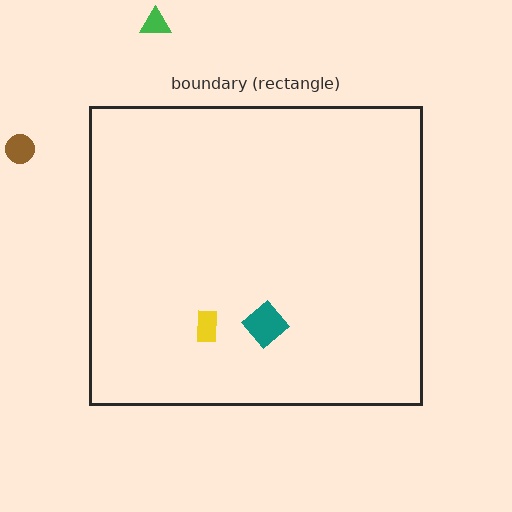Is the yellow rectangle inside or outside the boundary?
Inside.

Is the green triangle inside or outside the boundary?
Outside.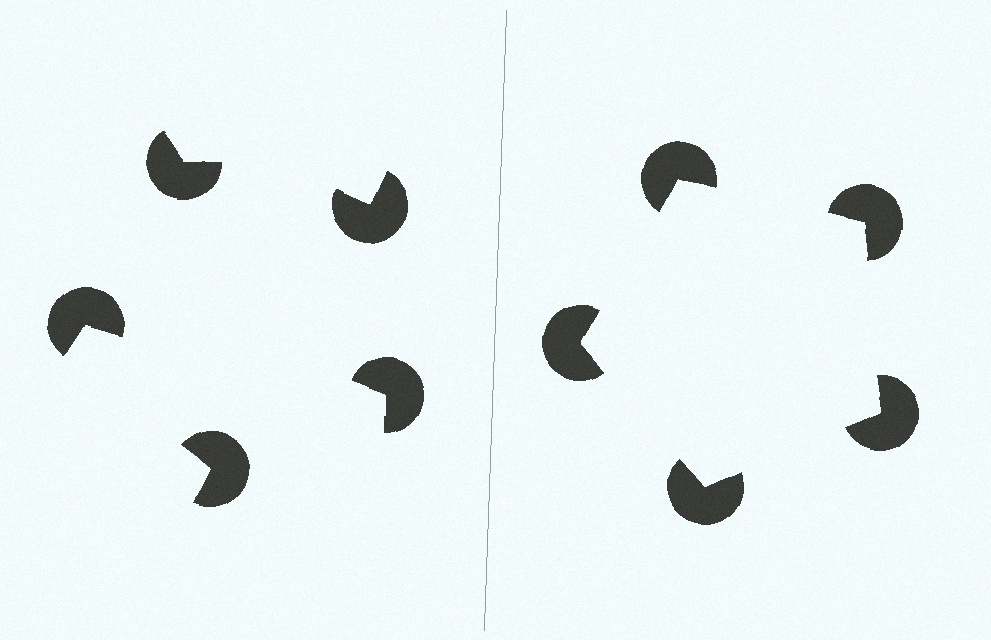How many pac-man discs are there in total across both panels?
10 — 5 on each side.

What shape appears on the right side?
An illusory pentagon.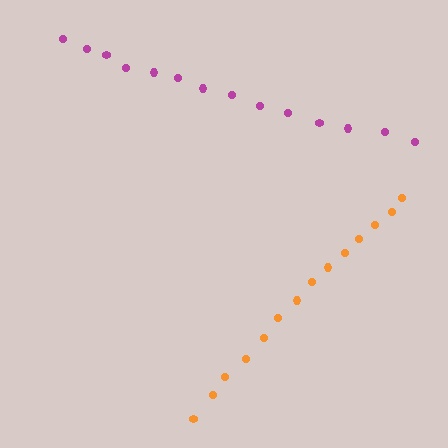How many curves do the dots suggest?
There are 2 distinct paths.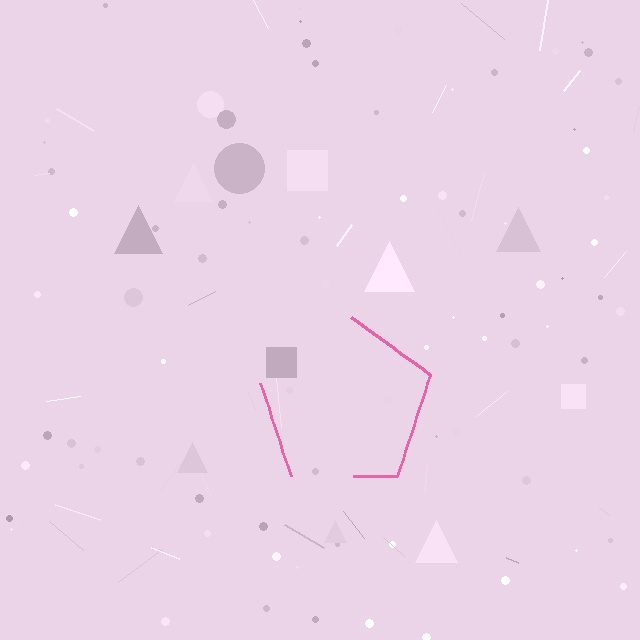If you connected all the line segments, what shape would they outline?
They would outline a pentagon.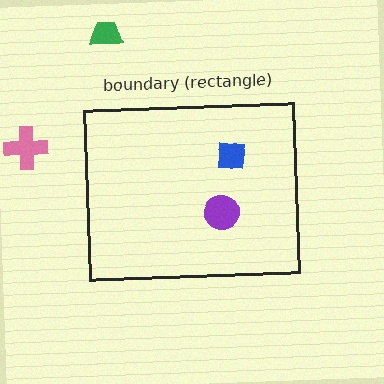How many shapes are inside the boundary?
2 inside, 2 outside.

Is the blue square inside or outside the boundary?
Inside.